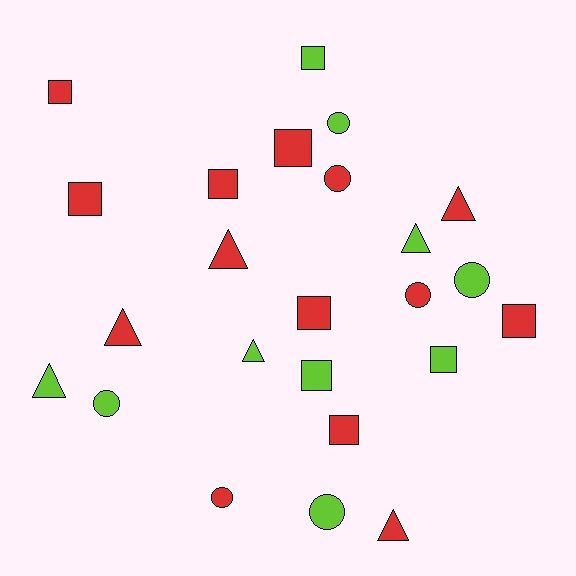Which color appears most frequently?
Red, with 14 objects.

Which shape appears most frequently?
Square, with 10 objects.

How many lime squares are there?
There are 3 lime squares.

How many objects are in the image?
There are 24 objects.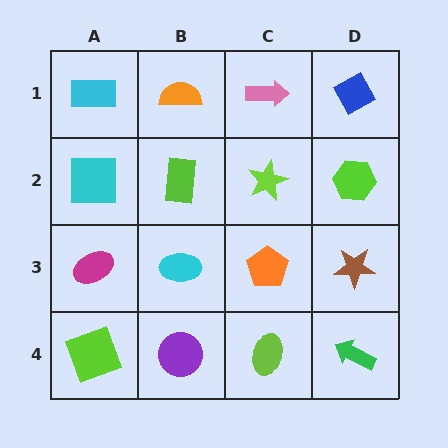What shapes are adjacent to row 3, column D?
A lime hexagon (row 2, column D), a green arrow (row 4, column D), an orange pentagon (row 3, column C).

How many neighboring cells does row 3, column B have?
4.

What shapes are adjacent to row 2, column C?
A pink arrow (row 1, column C), an orange pentagon (row 3, column C), a lime rectangle (row 2, column B), a lime hexagon (row 2, column D).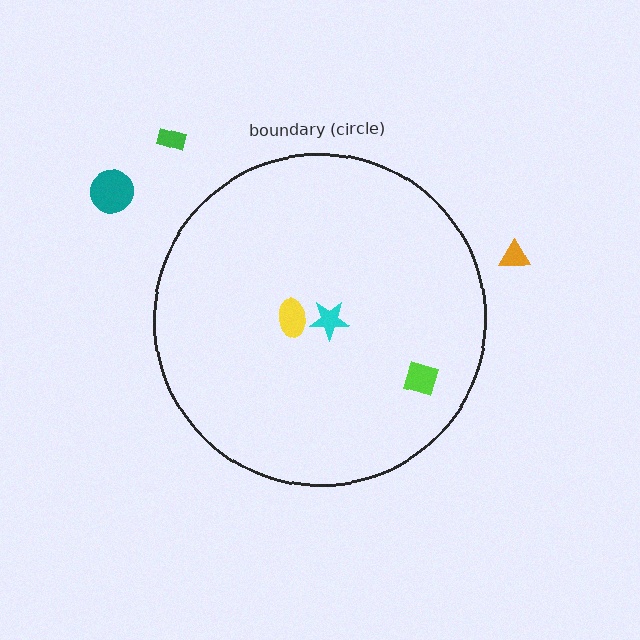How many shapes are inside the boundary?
3 inside, 3 outside.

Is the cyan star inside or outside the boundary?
Inside.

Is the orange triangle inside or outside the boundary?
Outside.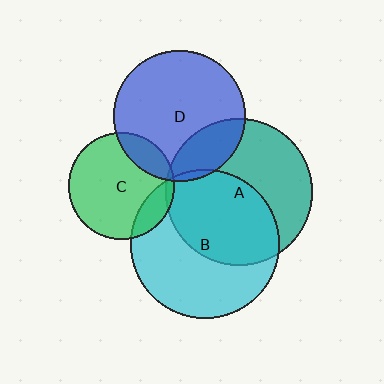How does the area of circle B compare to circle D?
Approximately 1.3 times.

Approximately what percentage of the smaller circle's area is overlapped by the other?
Approximately 5%.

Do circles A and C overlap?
Yes.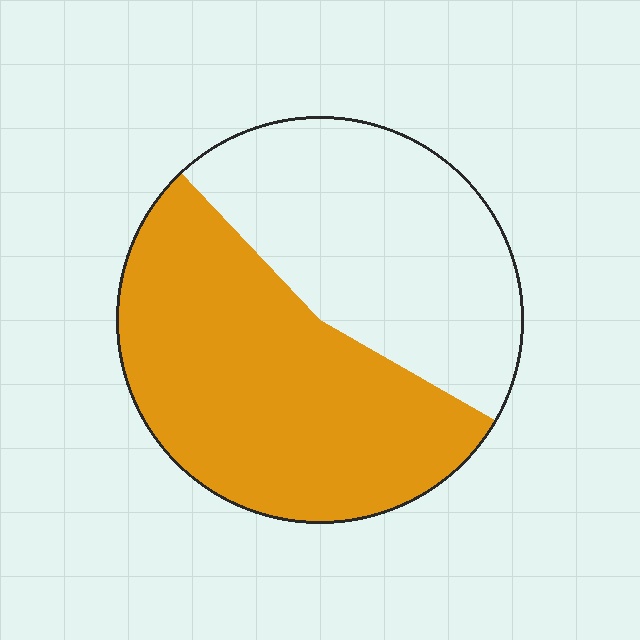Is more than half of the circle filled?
Yes.